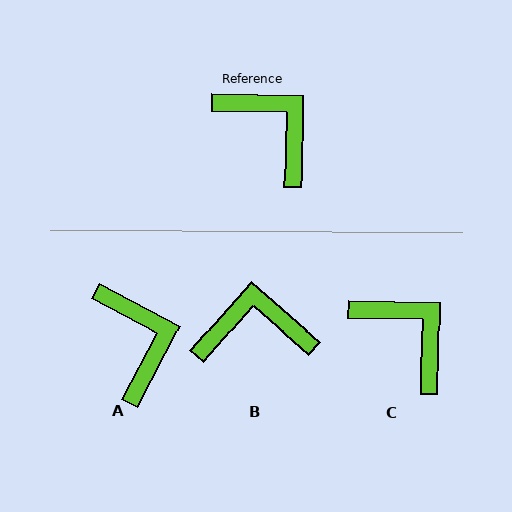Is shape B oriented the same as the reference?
No, it is off by about 50 degrees.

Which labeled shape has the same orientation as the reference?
C.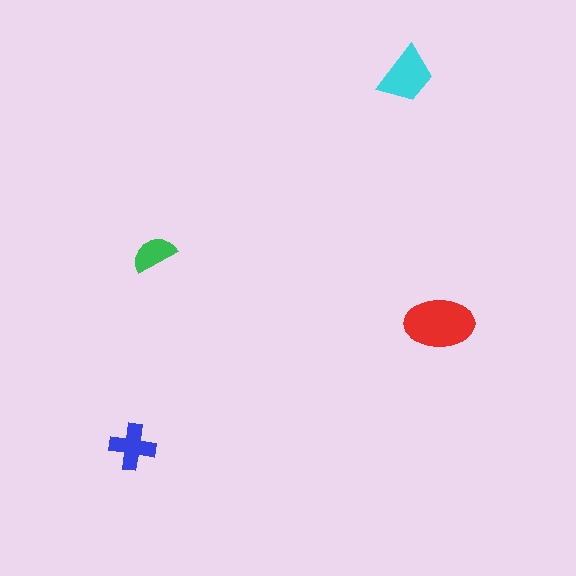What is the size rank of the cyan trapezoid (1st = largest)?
2nd.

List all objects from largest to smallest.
The red ellipse, the cyan trapezoid, the blue cross, the green semicircle.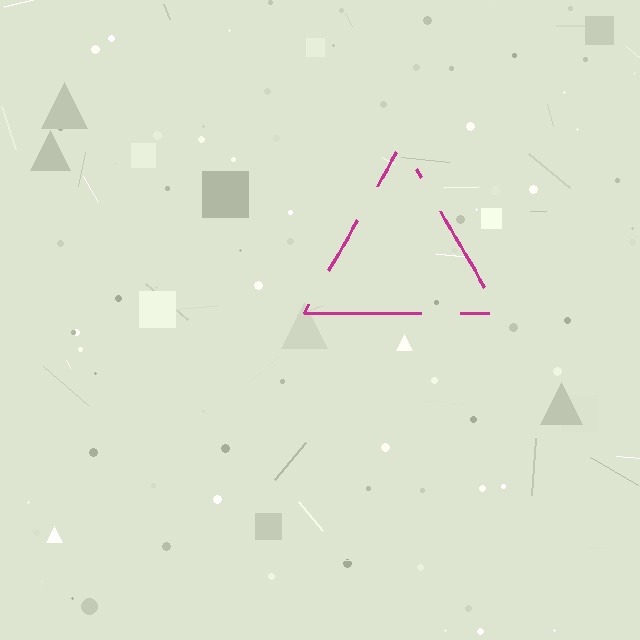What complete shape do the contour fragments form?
The contour fragments form a triangle.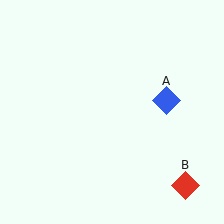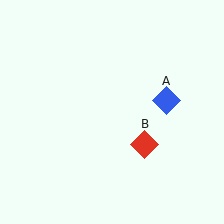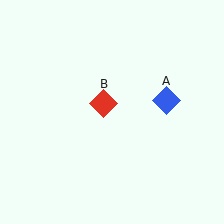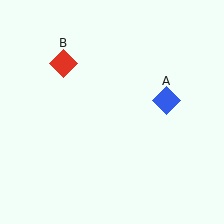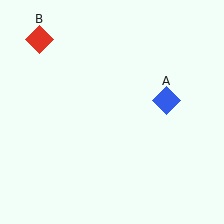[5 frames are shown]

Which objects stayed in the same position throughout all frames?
Blue diamond (object A) remained stationary.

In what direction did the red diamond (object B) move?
The red diamond (object B) moved up and to the left.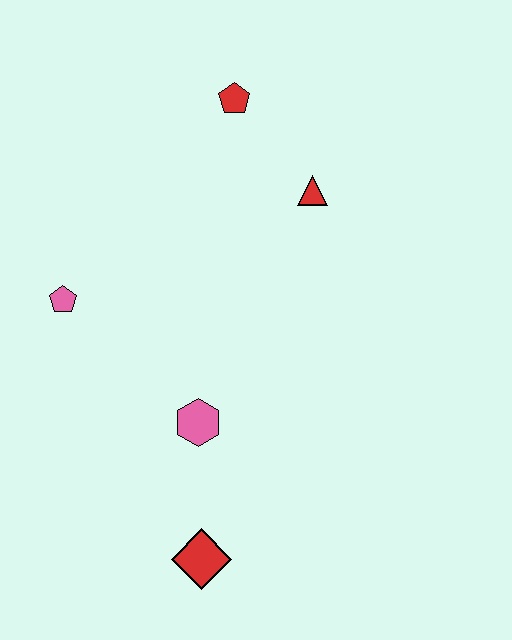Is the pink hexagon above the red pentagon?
No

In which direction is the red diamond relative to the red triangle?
The red diamond is below the red triangle.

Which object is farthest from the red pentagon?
The red diamond is farthest from the red pentagon.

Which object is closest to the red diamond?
The pink hexagon is closest to the red diamond.